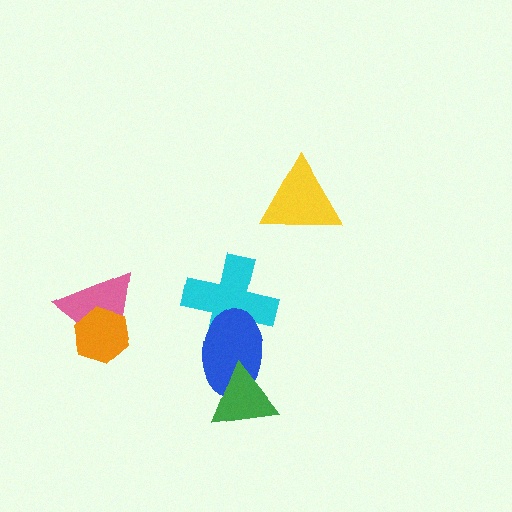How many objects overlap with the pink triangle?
1 object overlaps with the pink triangle.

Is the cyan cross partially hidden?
Yes, it is partially covered by another shape.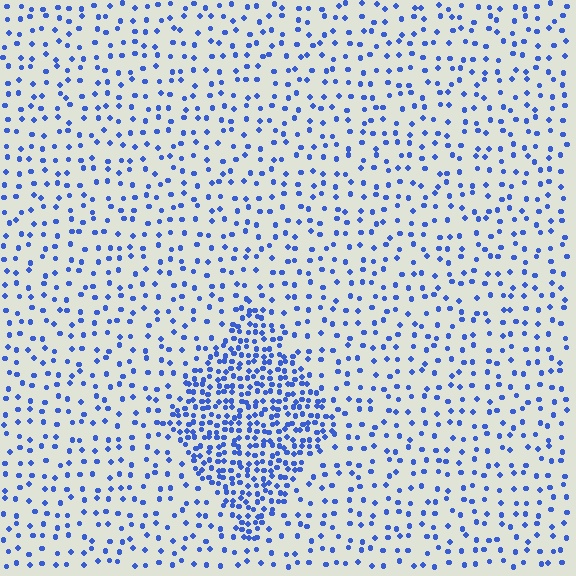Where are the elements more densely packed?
The elements are more densely packed inside the diamond boundary.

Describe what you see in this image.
The image contains small blue elements arranged at two different densities. A diamond-shaped region is visible where the elements are more densely packed than the surrounding area.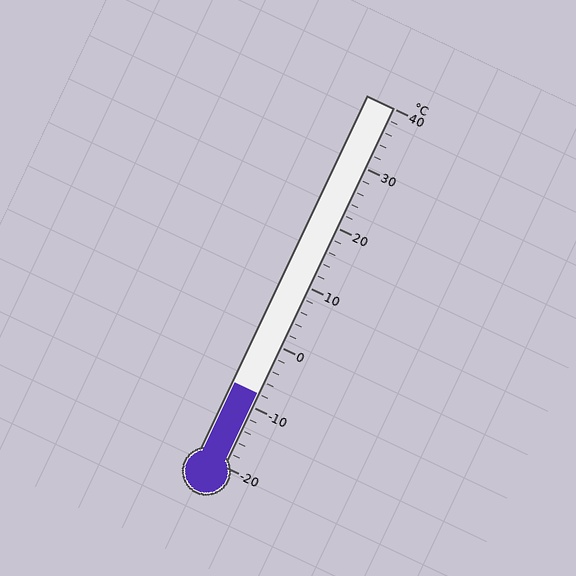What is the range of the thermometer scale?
The thermometer scale ranges from -20°C to 40°C.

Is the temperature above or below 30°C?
The temperature is below 30°C.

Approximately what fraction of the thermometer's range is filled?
The thermometer is filled to approximately 20% of its range.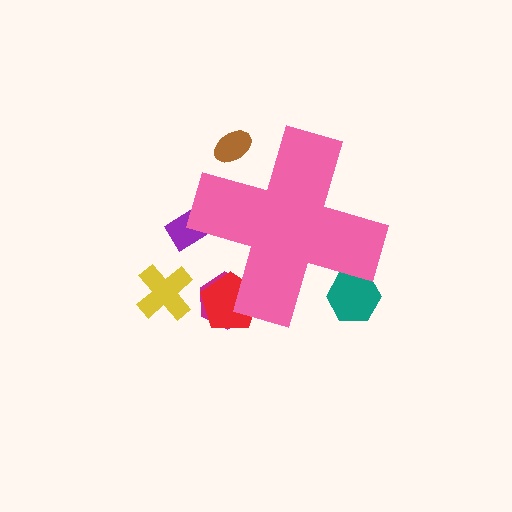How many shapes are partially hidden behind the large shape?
5 shapes are partially hidden.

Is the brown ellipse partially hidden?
Yes, the brown ellipse is partially hidden behind the pink cross.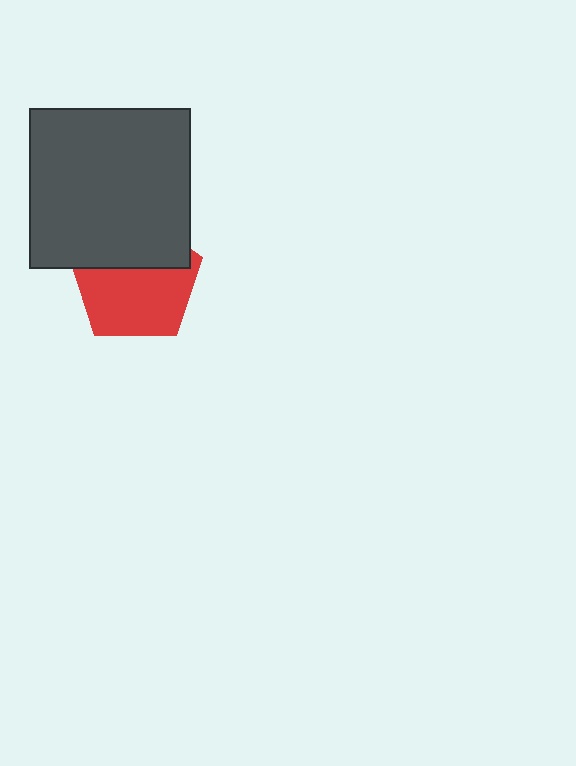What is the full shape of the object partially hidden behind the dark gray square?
The partially hidden object is a red pentagon.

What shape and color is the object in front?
The object in front is a dark gray square.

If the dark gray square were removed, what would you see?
You would see the complete red pentagon.